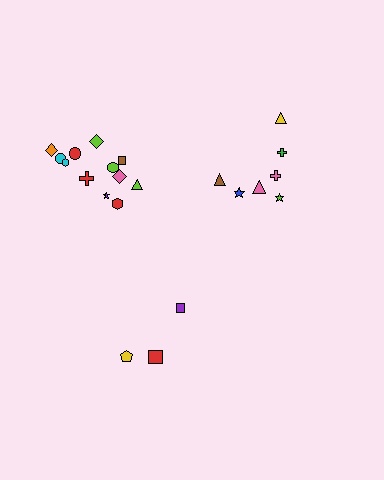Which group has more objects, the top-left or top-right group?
The top-left group.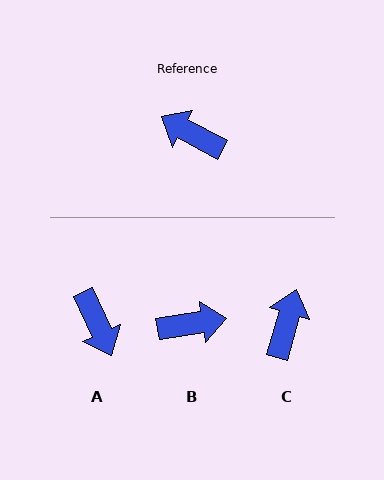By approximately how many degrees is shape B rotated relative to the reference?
Approximately 143 degrees clockwise.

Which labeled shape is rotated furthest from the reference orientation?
A, about 143 degrees away.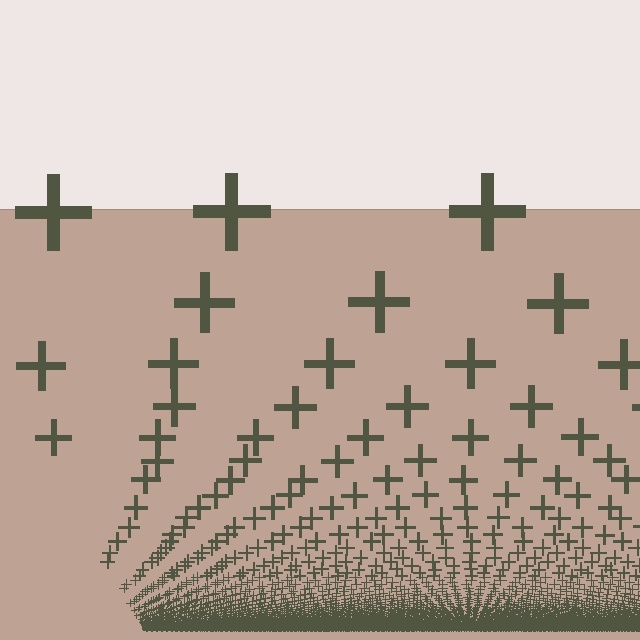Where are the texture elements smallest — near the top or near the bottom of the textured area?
Near the bottom.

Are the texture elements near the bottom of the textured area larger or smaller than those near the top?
Smaller. The gradient is inverted — elements near the bottom are smaller and denser.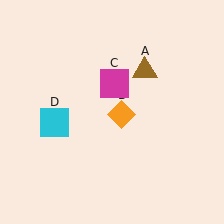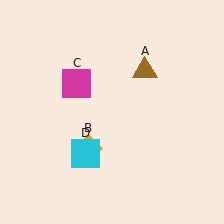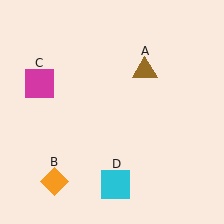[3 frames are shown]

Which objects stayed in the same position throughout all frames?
Brown triangle (object A) remained stationary.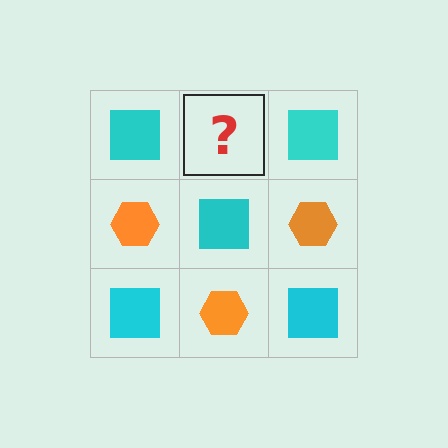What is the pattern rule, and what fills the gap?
The rule is that it alternates cyan square and orange hexagon in a checkerboard pattern. The gap should be filled with an orange hexagon.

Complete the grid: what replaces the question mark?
The question mark should be replaced with an orange hexagon.